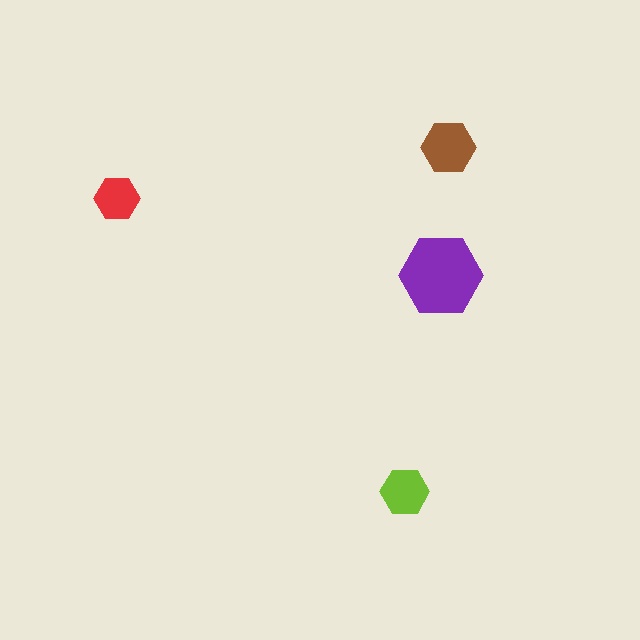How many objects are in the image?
There are 4 objects in the image.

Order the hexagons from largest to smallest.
the purple one, the brown one, the lime one, the red one.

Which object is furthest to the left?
The red hexagon is leftmost.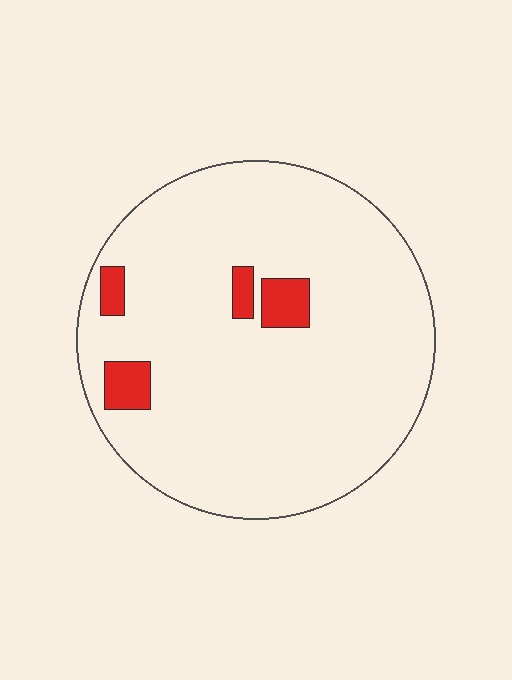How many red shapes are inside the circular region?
4.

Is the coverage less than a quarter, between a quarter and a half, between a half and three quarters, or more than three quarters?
Less than a quarter.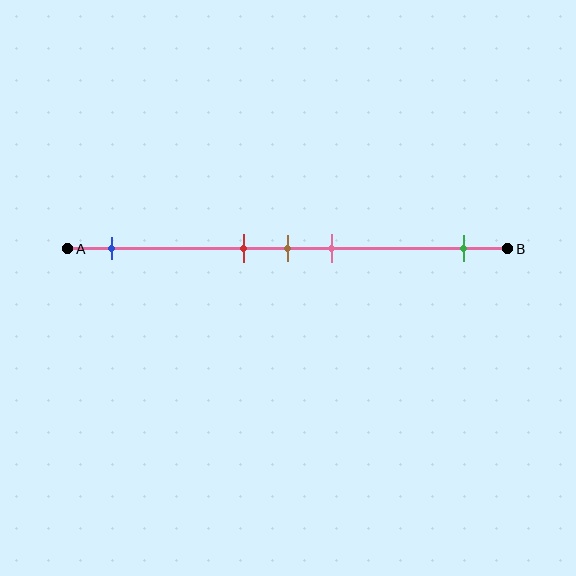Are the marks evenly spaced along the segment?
No, the marks are not evenly spaced.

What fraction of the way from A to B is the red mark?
The red mark is approximately 40% (0.4) of the way from A to B.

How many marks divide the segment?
There are 5 marks dividing the segment.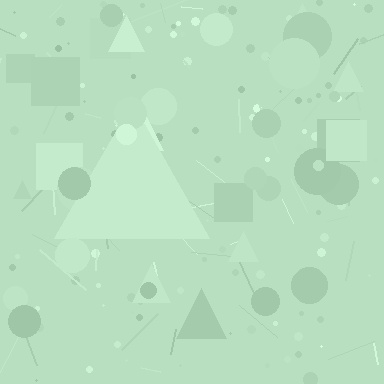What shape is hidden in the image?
A triangle is hidden in the image.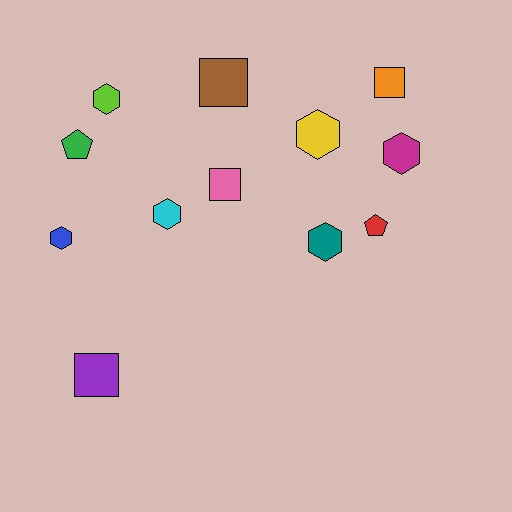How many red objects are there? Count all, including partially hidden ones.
There is 1 red object.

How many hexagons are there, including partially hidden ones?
There are 6 hexagons.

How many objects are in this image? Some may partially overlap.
There are 12 objects.